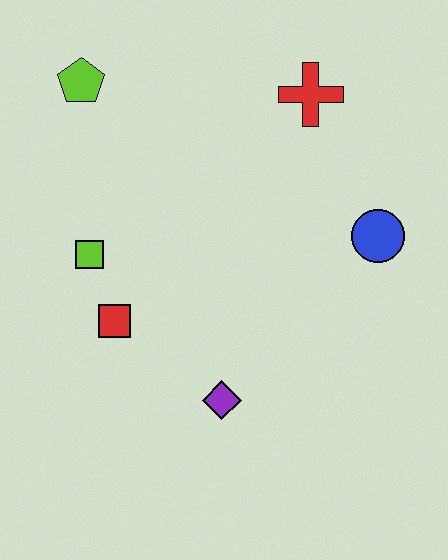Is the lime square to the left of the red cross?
Yes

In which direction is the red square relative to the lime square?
The red square is below the lime square.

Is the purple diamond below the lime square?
Yes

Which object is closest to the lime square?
The red square is closest to the lime square.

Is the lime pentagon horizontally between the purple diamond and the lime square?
No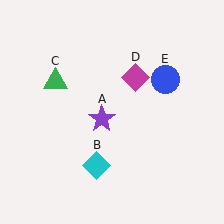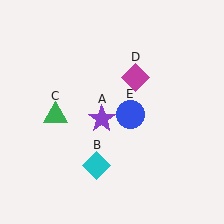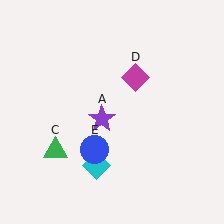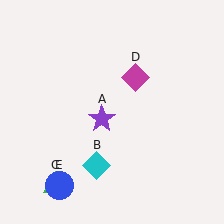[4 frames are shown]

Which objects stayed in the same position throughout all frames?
Purple star (object A) and cyan diamond (object B) and magenta diamond (object D) remained stationary.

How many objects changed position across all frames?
2 objects changed position: green triangle (object C), blue circle (object E).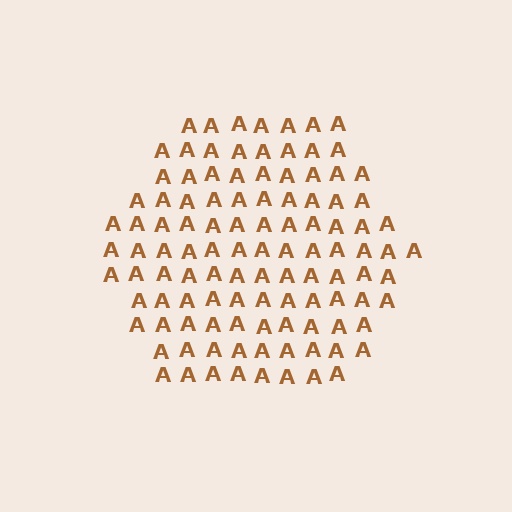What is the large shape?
The large shape is a hexagon.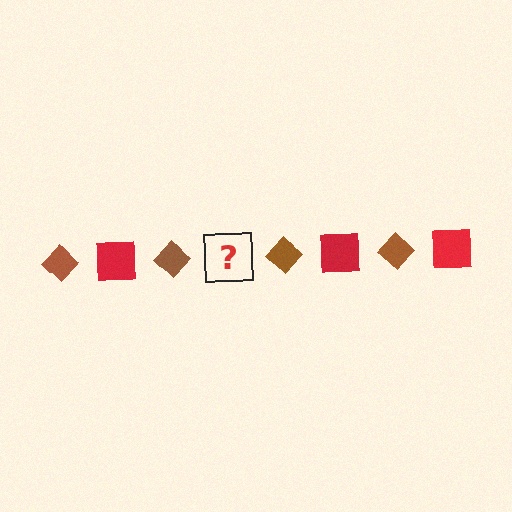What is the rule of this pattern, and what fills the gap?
The rule is that the pattern alternates between brown diamond and red square. The gap should be filled with a red square.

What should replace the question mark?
The question mark should be replaced with a red square.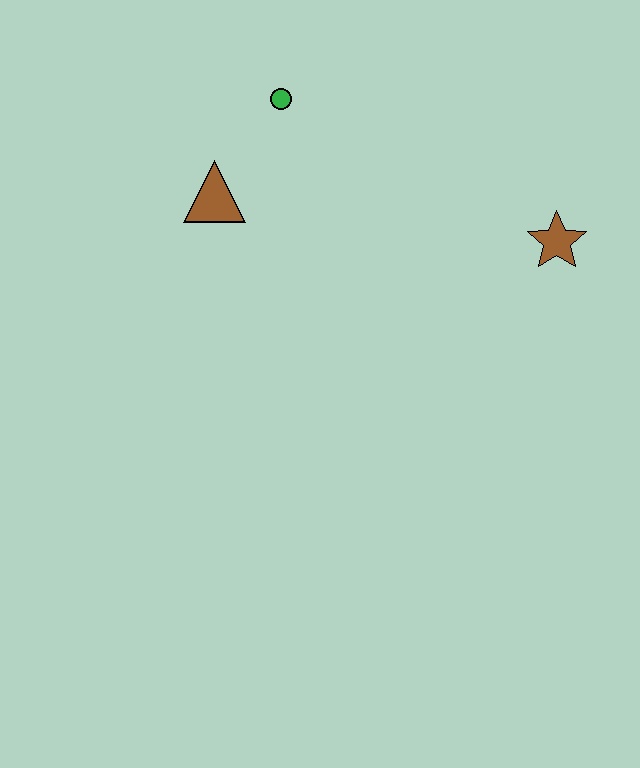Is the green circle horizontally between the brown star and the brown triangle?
Yes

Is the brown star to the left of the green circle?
No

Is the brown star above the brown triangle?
No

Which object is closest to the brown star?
The green circle is closest to the brown star.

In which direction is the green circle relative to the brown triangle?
The green circle is above the brown triangle.